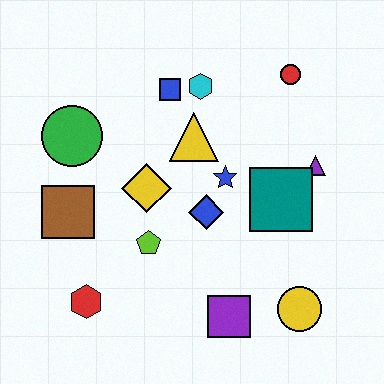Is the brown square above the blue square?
No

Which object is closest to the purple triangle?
The teal square is closest to the purple triangle.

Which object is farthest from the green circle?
The yellow circle is farthest from the green circle.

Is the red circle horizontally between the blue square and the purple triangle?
Yes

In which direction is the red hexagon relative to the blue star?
The red hexagon is to the left of the blue star.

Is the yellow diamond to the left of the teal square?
Yes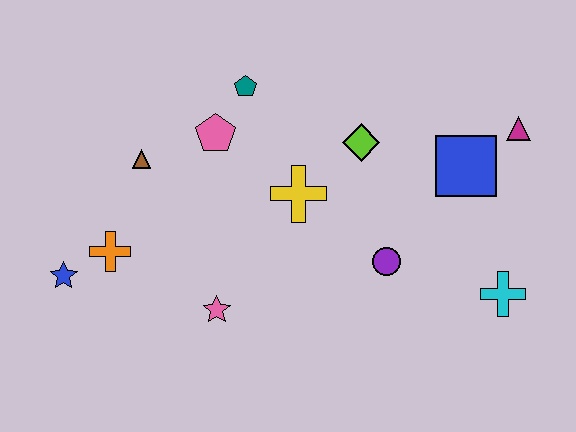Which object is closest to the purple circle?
The yellow cross is closest to the purple circle.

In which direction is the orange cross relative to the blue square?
The orange cross is to the left of the blue square.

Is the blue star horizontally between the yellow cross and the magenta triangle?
No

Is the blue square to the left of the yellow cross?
No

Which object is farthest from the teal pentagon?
The cyan cross is farthest from the teal pentagon.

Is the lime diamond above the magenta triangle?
No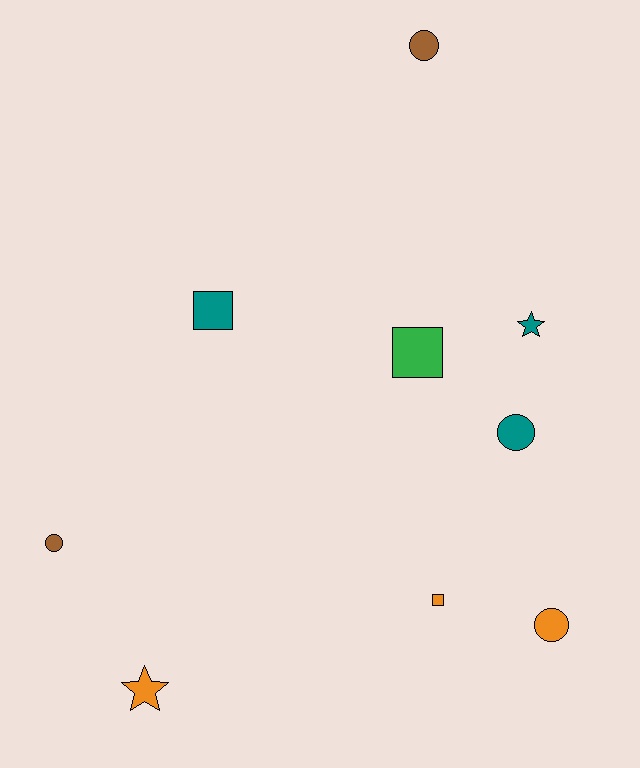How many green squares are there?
There is 1 green square.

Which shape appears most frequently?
Circle, with 4 objects.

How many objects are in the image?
There are 9 objects.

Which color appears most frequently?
Teal, with 3 objects.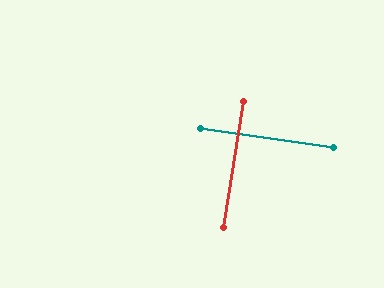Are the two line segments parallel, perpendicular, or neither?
Perpendicular — they meet at approximately 89°.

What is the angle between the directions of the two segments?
Approximately 89 degrees.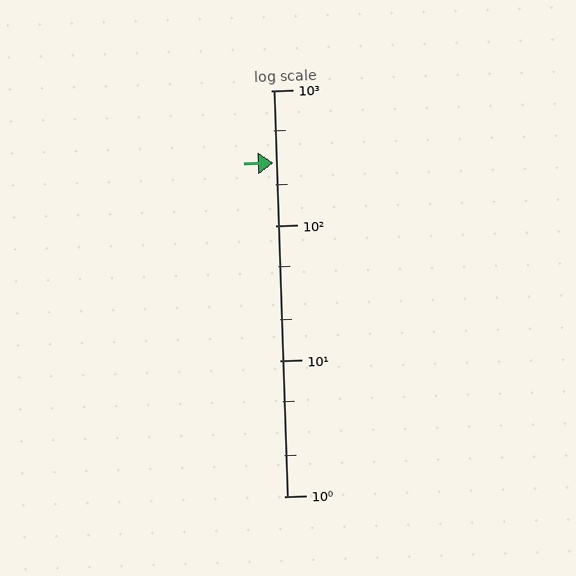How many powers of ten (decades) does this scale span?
The scale spans 3 decades, from 1 to 1000.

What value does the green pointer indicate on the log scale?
The pointer indicates approximately 290.